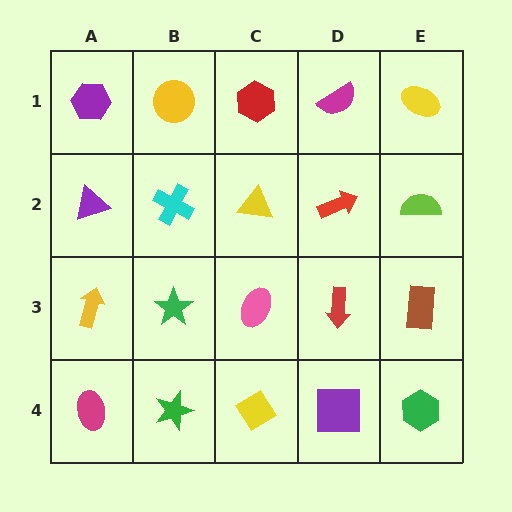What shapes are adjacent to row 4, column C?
A pink ellipse (row 3, column C), a green star (row 4, column B), a purple square (row 4, column D).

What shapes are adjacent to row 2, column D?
A magenta semicircle (row 1, column D), a red arrow (row 3, column D), a yellow triangle (row 2, column C), a lime semicircle (row 2, column E).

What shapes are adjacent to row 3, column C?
A yellow triangle (row 2, column C), a yellow diamond (row 4, column C), a green star (row 3, column B), a red arrow (row 3, column D).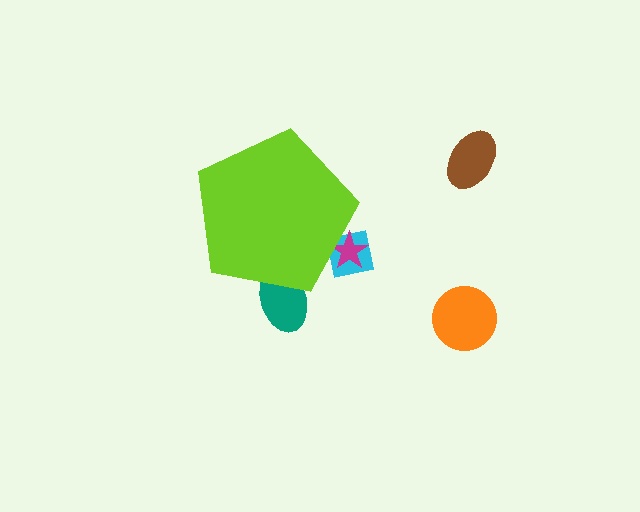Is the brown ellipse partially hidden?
No, the brown ellipse is fully visible.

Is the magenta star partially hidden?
Yes, the magenta star is partially hidden behind the lime pentagon.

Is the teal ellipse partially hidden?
Yes, the teal ellipse is partially hidden behind the lime pentagon.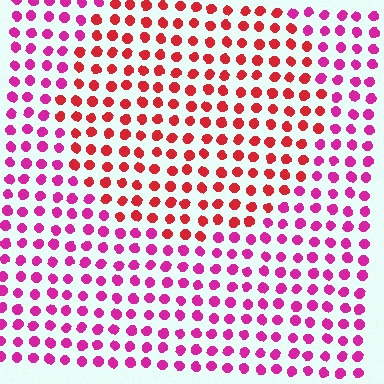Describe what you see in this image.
The image is filled with small magenta elements in a uniform arrangement. A circle-shaped region is visible where the elements are tinted to a slightly different hue, forming a subtle color boundary.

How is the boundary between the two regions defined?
The boundary is defined purely by a slight shift in hue (about 38 degrees). Spacing, size, and orientation are identical on both sides.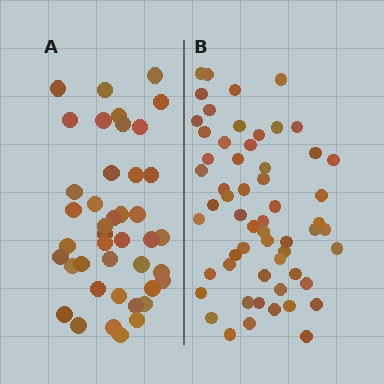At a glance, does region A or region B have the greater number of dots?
Region B (the right region) has more dots.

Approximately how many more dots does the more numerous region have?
Region B has approximately 15 more dots than region A.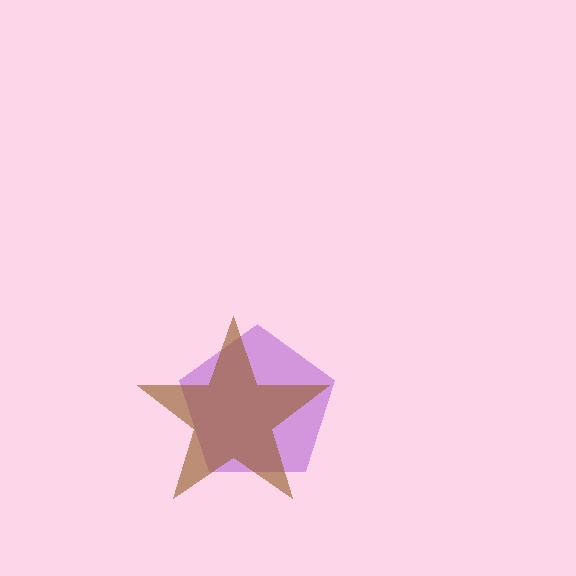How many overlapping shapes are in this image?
There are 2 overlapping shapes in the image.